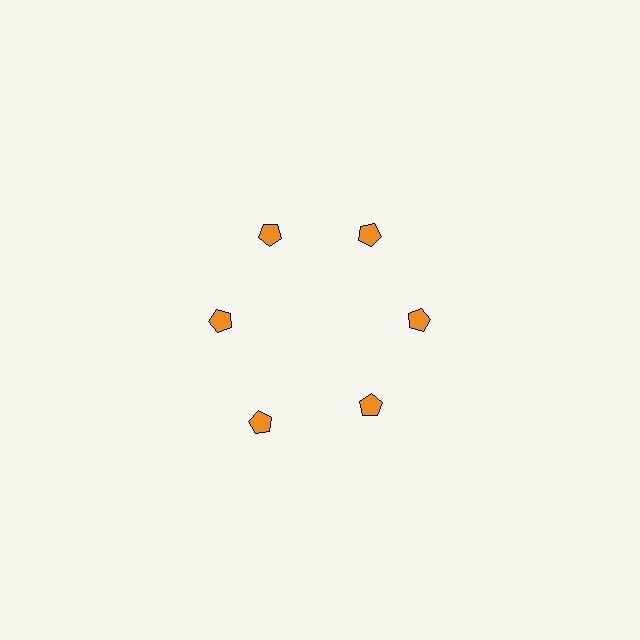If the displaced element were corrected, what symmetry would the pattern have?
It would have 6-fold rotational symmetry — the pattern would map onto itself every 60 degrees.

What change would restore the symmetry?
The symmetry would be restored by moving it inward, back onto the ring so that all 6 pentagons sit at equal angles and equal distance from the center.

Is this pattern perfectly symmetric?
No. The 6 orange pentagons are arranged in a ring, but one element near the 7 o'clock position is pushed outward from the center, breaking the 6-fold rotational symmetry.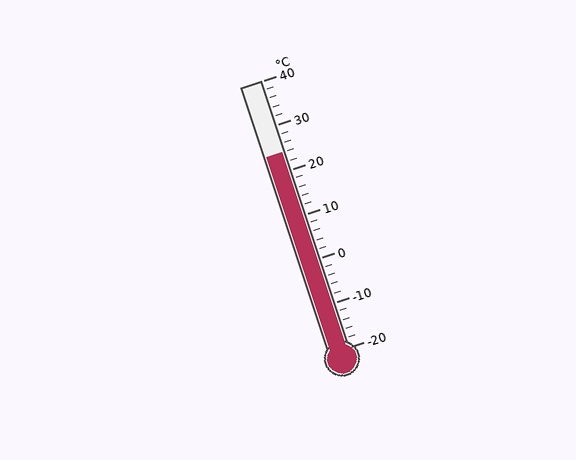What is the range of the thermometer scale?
The thermometer scale ranges from -20°C to 40°C.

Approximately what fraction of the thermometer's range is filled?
The thermometer is filled to approximately 75% of its range.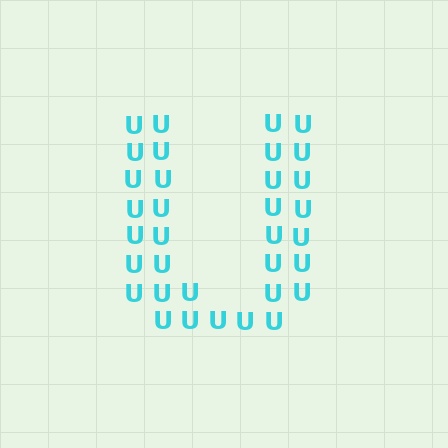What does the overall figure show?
The overall figure shows the letter U.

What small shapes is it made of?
It is made of small letter U's.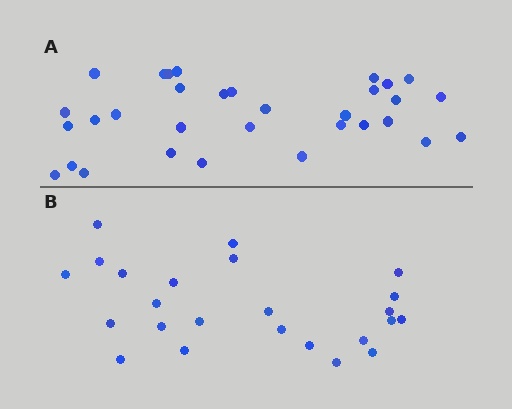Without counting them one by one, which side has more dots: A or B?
Region A (the top region) has more dots.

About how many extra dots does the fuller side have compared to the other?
Region A has roughly 8 or so more dots than region B.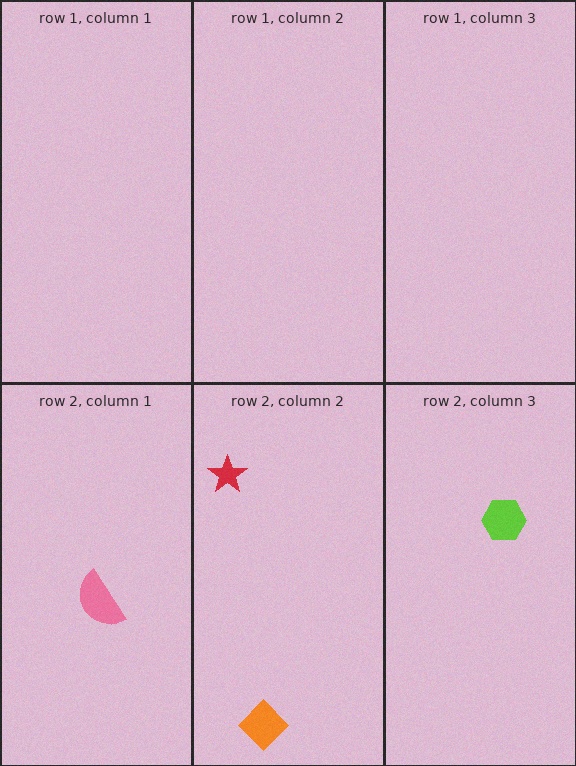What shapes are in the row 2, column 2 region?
The orange diamond, the red star.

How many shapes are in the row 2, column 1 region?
1.